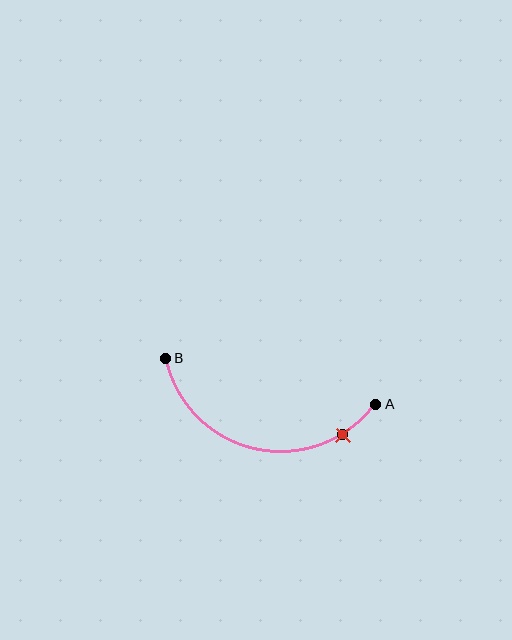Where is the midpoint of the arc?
The arc midpoint is the point on the curve farthest from the straight line joining A and B. It sits below that line.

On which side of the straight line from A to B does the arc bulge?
The arc bulges below the straight line connecting A and B.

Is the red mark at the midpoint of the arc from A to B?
No. The red mark lies on the arc but is closer to endpoint A. The arc midpoint would be at the point on the curve equidistant along the arc from both A and B.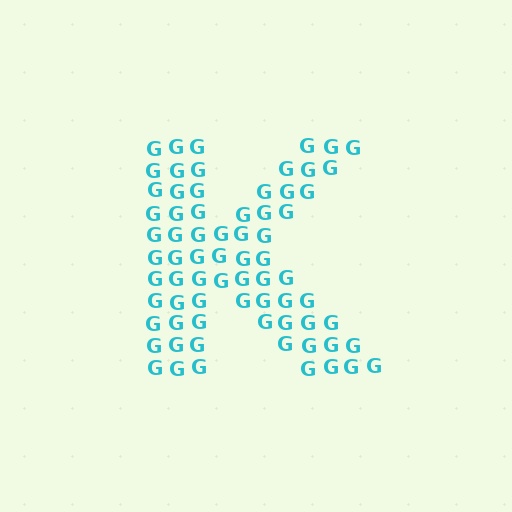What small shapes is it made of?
It is made of small letter G's.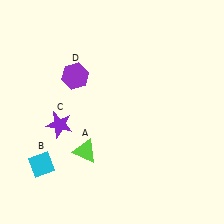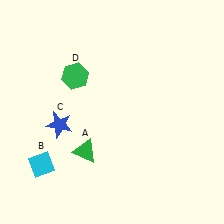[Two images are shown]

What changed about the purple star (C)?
In Image 1, C is purple. In Image 2, it changed to blue.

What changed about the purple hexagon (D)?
In Image 1, D is purple. In Image 2, it changed to green.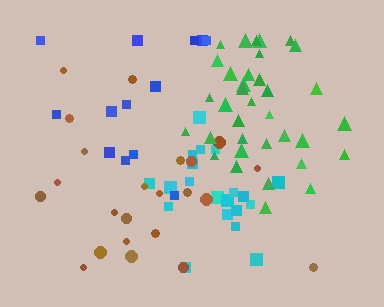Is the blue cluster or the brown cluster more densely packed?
Brown.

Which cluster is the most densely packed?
Cyan.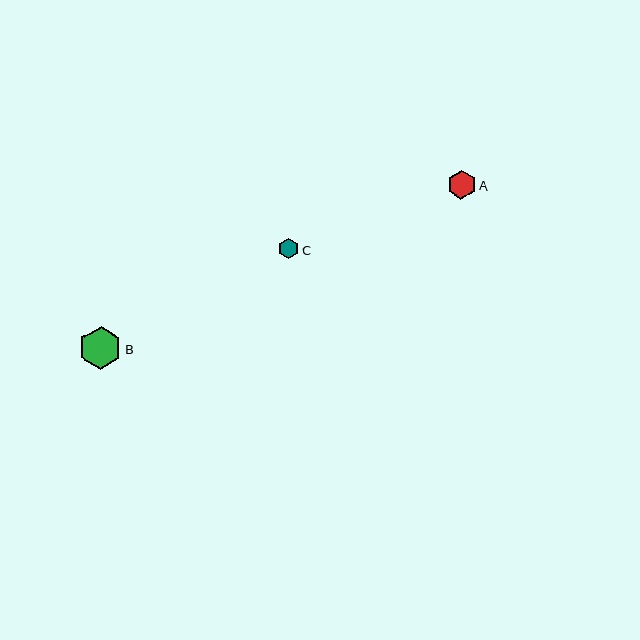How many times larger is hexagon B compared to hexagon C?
Hexagon B is approximately 2.1 times the size of hexagon C.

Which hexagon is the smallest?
Hexagon C is the smallest with a size of approximately 21 pixels.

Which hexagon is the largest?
Hexagon B is the largest with a size of approximately 43 pixels.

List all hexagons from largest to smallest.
From largest to smallest: B, A, C.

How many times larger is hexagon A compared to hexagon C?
Hexagon A is approximately 1.4 times the size of hexagon C.